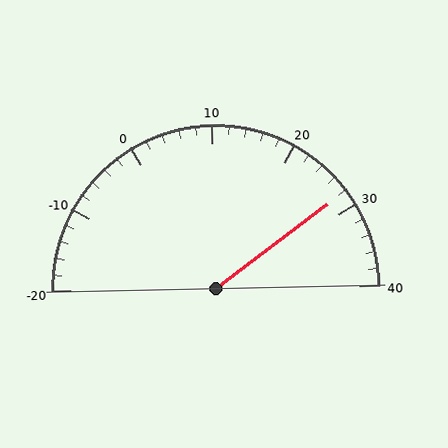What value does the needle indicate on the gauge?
The needle indicates approximately 28.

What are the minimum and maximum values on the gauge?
The gauge ranges from -20 to 40.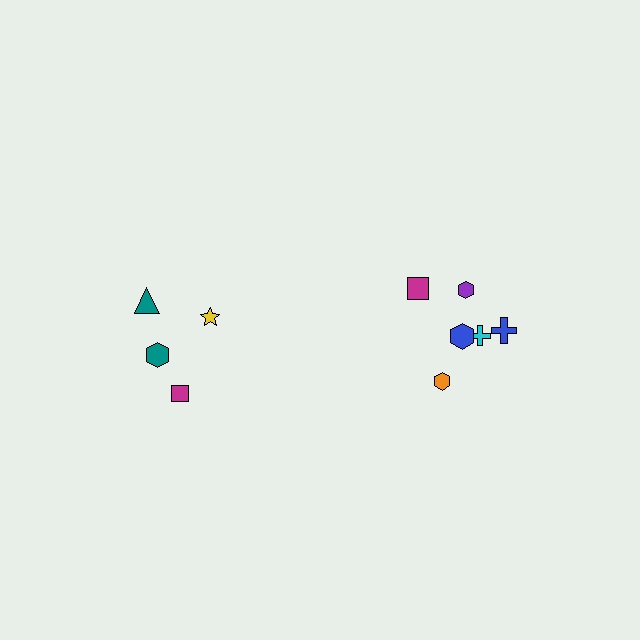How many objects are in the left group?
There are 4 objects.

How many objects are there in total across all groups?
There are 10 objects.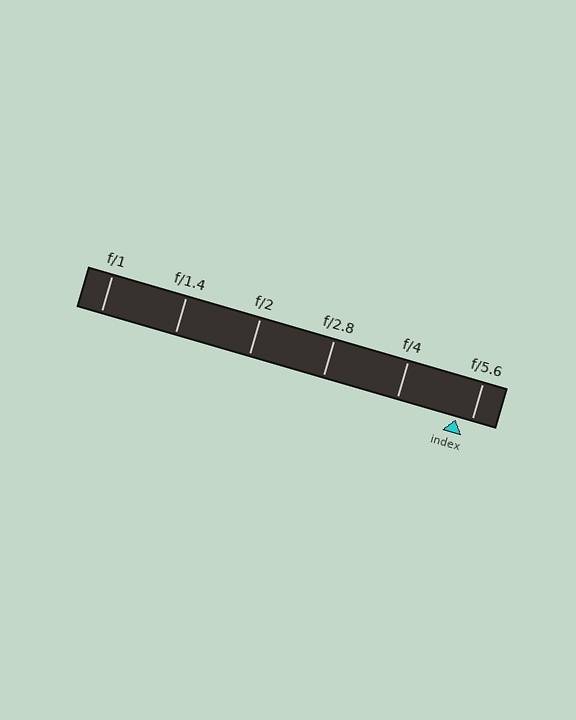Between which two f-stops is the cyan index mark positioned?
The index mark is between f/4 and f/5.6.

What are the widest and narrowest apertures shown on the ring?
The widest aperture shown is f/1 and the narrowest is f/5.6.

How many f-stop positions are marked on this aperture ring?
There are 6 f-stop positions marked.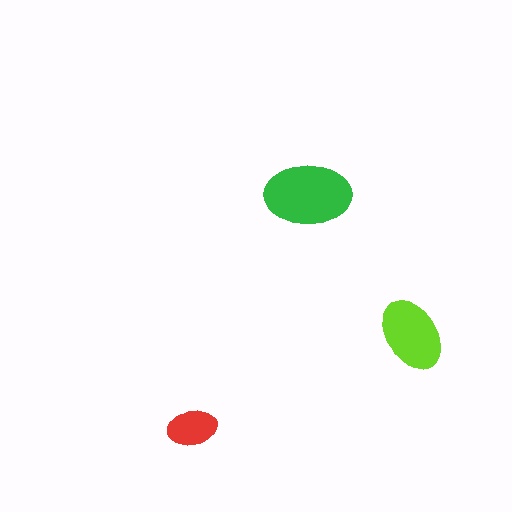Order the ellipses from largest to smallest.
the green one, the lime one, the red one.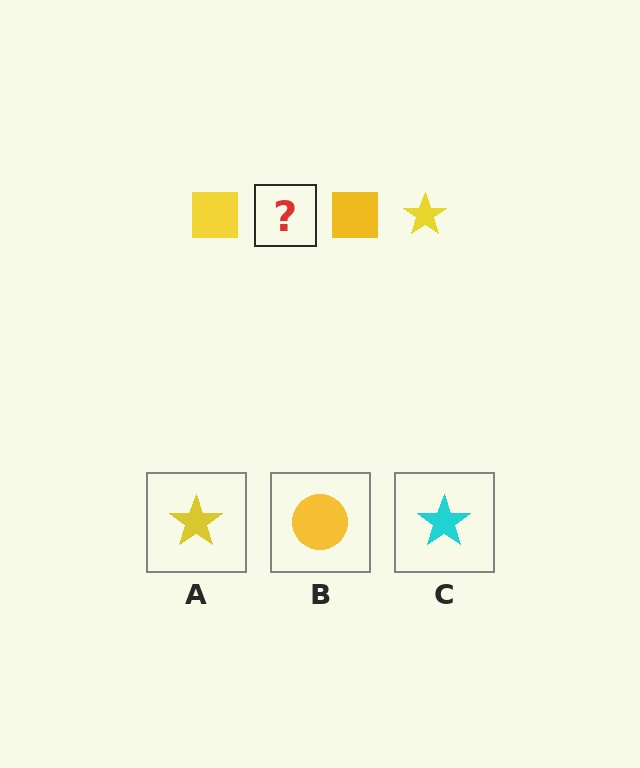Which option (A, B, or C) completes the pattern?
A.